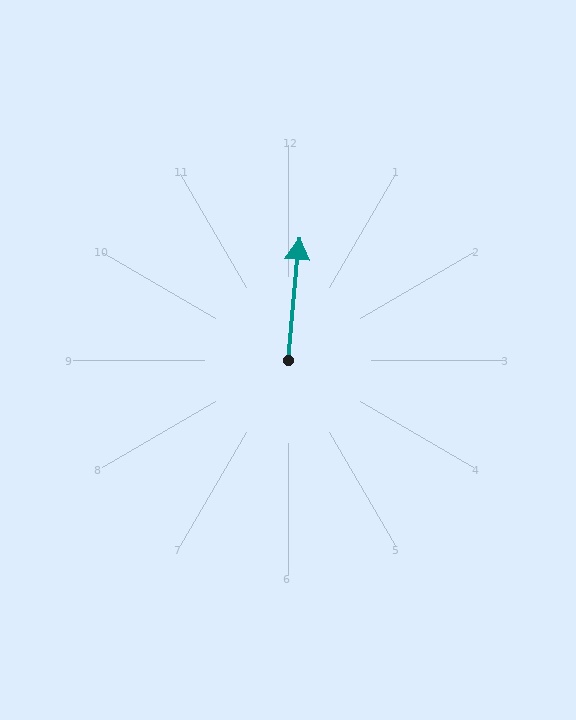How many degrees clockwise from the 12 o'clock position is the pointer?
Approximately 5 degrees.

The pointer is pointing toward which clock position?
Roughly 12 o'clock.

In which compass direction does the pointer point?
North.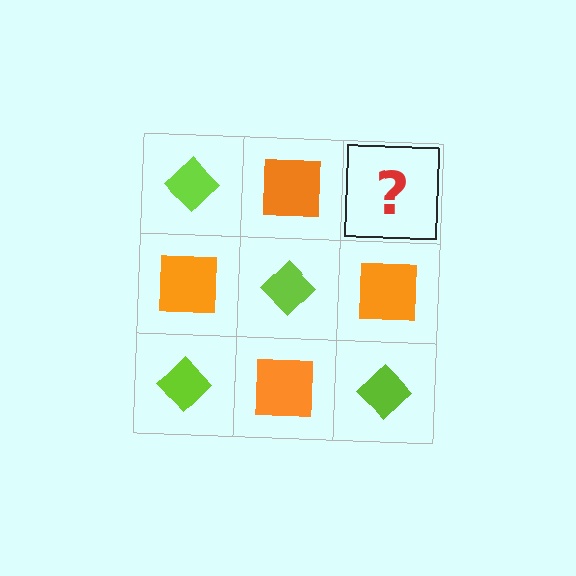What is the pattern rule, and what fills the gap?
The rule is that it alternates lime diamond and orange square in a checkerboard pattern. The gap should be filled with a lime diamond.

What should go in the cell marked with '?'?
The missing cell should contain a lime diamond.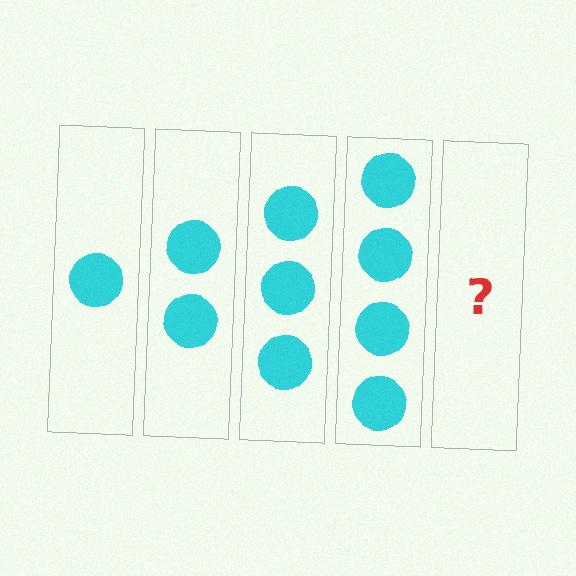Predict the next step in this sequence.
The next step is 5 circles.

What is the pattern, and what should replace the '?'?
The pattern is that each step adds one more circle. The '?' should be 5 circles.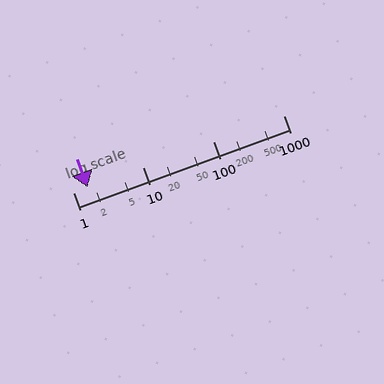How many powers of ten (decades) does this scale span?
The scale spans 3 decades, from 1 to 1000.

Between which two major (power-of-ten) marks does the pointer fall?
The pointer is between 1 and 10.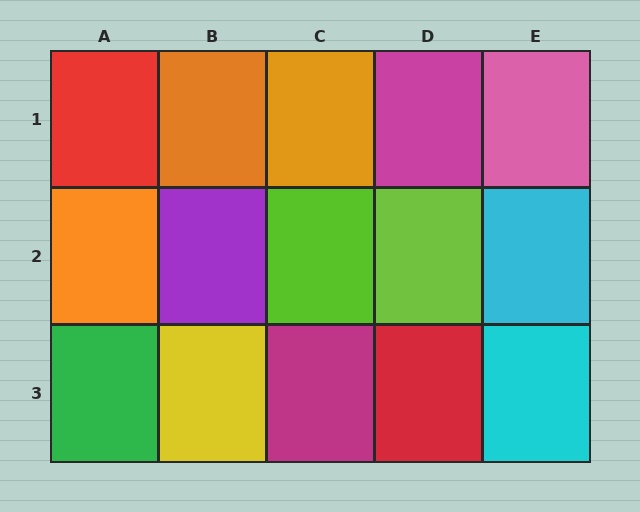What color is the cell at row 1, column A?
Red.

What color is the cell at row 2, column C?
Lime.